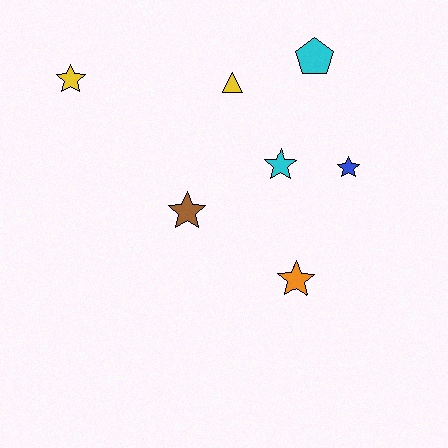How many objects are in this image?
There are 7 objects.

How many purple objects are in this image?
There are no purple objects.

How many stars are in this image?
There are 5 stars.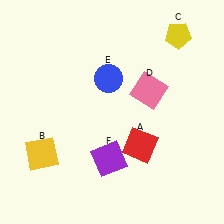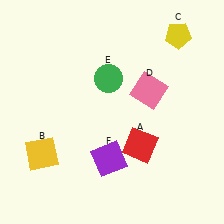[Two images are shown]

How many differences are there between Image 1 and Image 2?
There is 1 difference between the two images.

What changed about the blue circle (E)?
In Image 1, E is blue. In Image 2, it changed to green.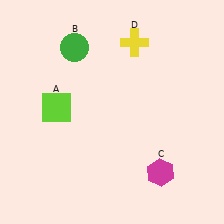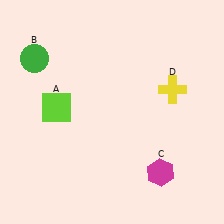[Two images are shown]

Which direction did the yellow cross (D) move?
The yellow cross (D) moved down.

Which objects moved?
The objects that moved are: the green circle (B), the yellow cross (D).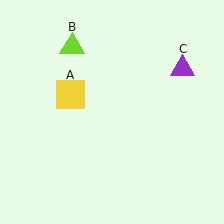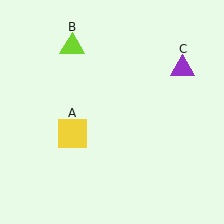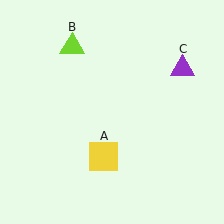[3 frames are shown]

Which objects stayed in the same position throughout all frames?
Lime triangle (object B) and purple triangle (object C) remained stationary.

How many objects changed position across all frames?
1 object changed position: yellow square (object A).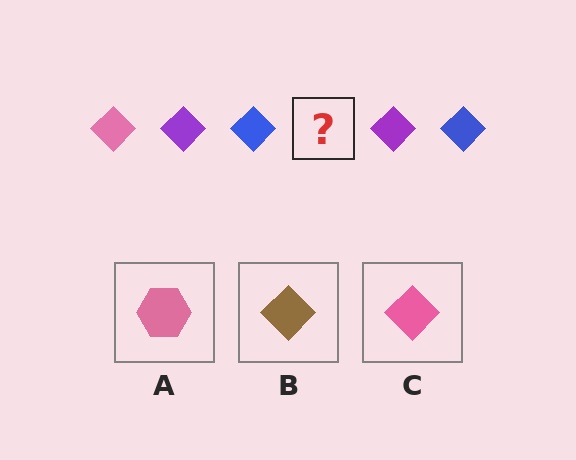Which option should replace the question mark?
Option C.